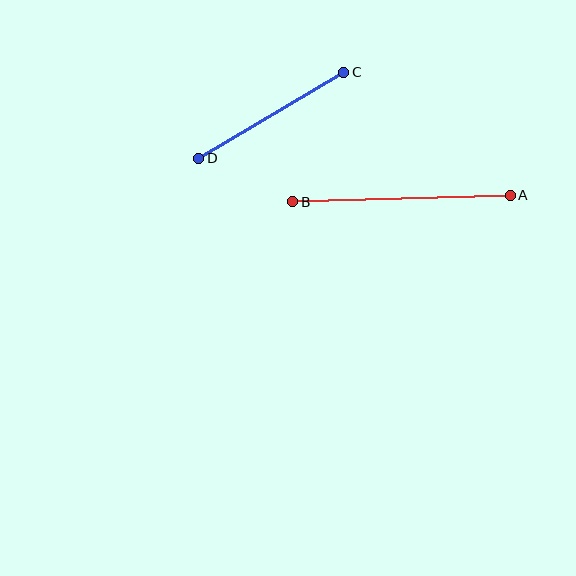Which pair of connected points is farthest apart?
Points A and B are farthest apart.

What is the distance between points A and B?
The distance is approximately 218 pixels.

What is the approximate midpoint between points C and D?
The midpoint is at approximately (271, 115) pixels.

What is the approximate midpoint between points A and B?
The midpoint is at approximately (402, 198) pixels.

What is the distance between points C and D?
The distance is approximately 168 pixels.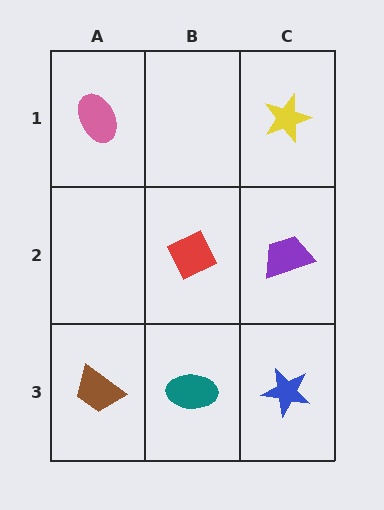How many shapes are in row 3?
3 shapes.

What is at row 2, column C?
A purple trapezoid.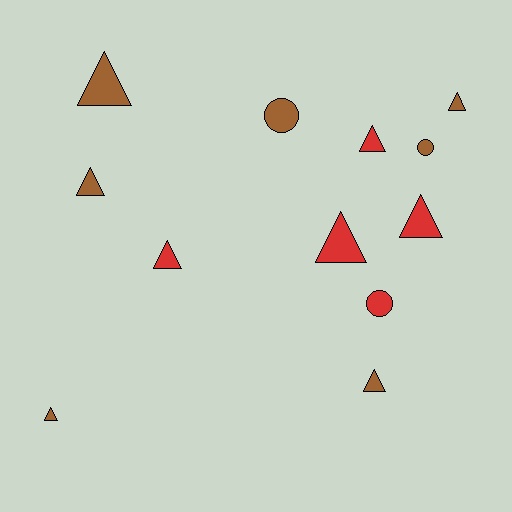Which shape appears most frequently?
Triangle, with 9 objects.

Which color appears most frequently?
Brown, with 7 objects.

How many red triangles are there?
There are 4 red triangles.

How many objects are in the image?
There are 12 objects.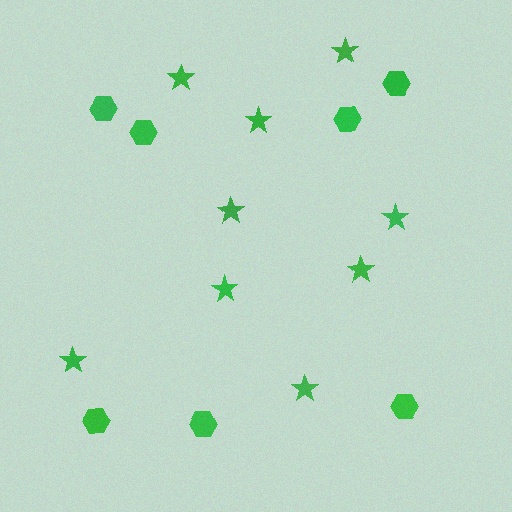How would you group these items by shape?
There are 2 groups: one group of hexagons (7) and one group of stars (9).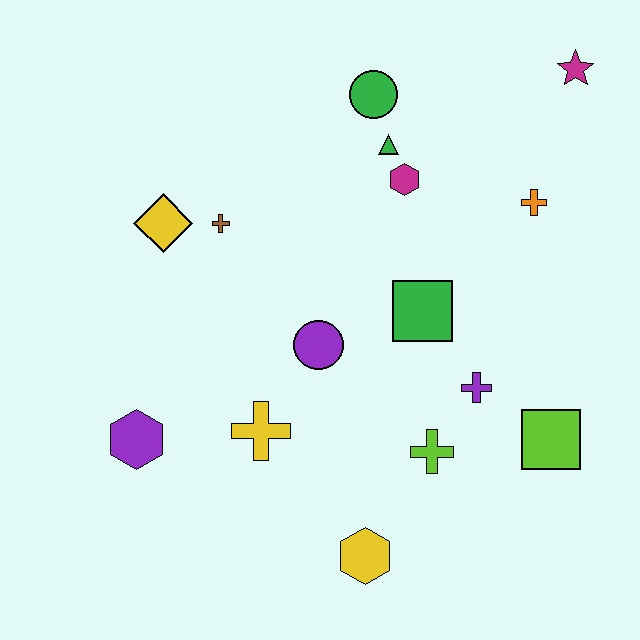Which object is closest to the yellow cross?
The purple circle is closest to the yellow cross.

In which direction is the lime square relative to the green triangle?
The lime square is below the green triangle.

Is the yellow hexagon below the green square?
Yes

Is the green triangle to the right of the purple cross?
No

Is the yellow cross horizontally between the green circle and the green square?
No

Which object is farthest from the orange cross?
The purple hexagon is farthest from the orange cross.